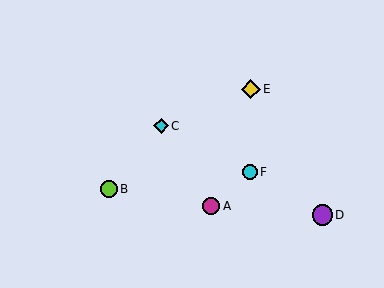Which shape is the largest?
The purple circle (labeled D) is the largest.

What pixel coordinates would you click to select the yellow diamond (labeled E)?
Click at (251, 89) to select the yellow diamond E.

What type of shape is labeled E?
Shape E is a yellow diamond.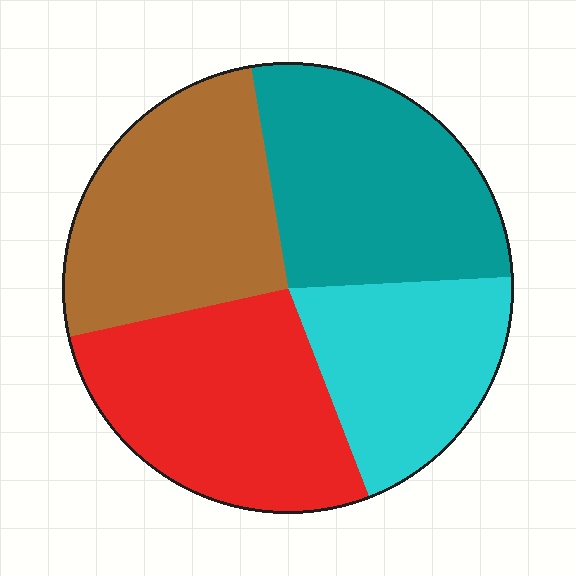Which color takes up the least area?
Cyan, at roughly 20%.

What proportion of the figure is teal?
Teal takes up between a quarter and a half of the figure.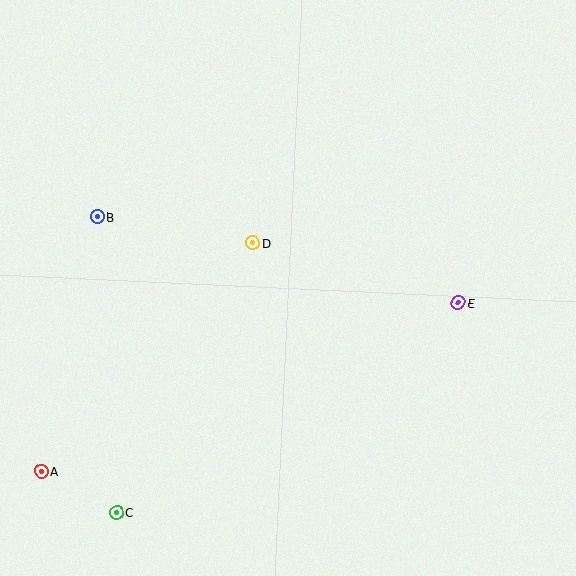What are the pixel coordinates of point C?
Point C is at (117, 513).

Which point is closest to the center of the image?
Point D at (253, 243) is closest to the center.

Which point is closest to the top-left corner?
Point B is closest to the top-left corner.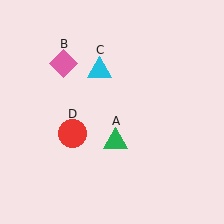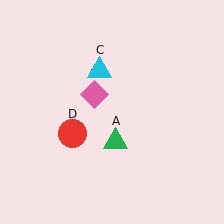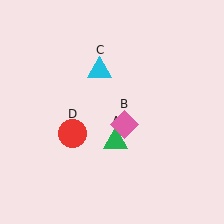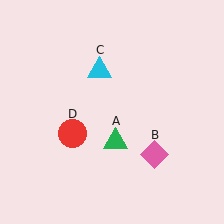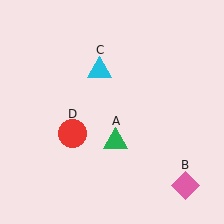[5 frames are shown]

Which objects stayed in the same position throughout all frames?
Green triangle (object A) and cyan triangle (object C) and red circle (object D) remained stationary.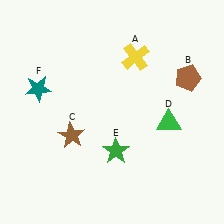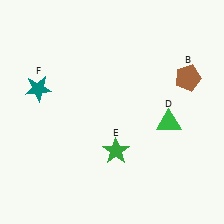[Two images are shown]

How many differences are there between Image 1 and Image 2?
There are 2 differences between the two images.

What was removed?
The brown star (C), the yellow cross (A) were removed in Image 2.